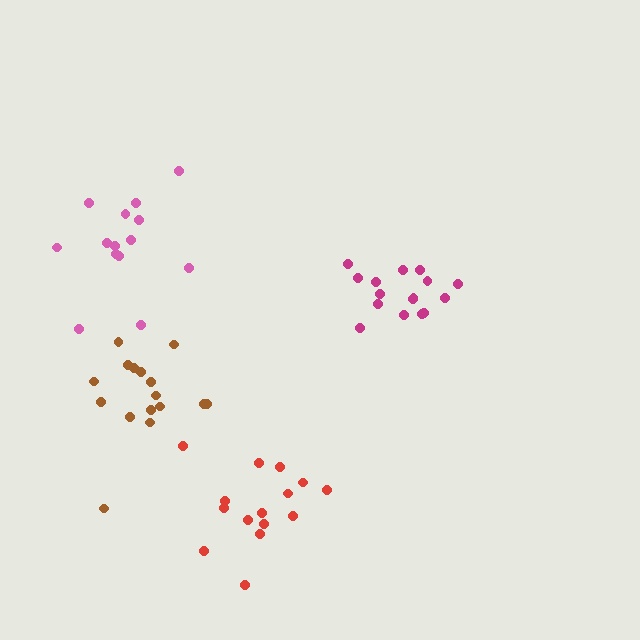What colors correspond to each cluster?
The clusters are colored: brown, magenta, pink, red.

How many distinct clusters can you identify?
There are 4 distinct clusters.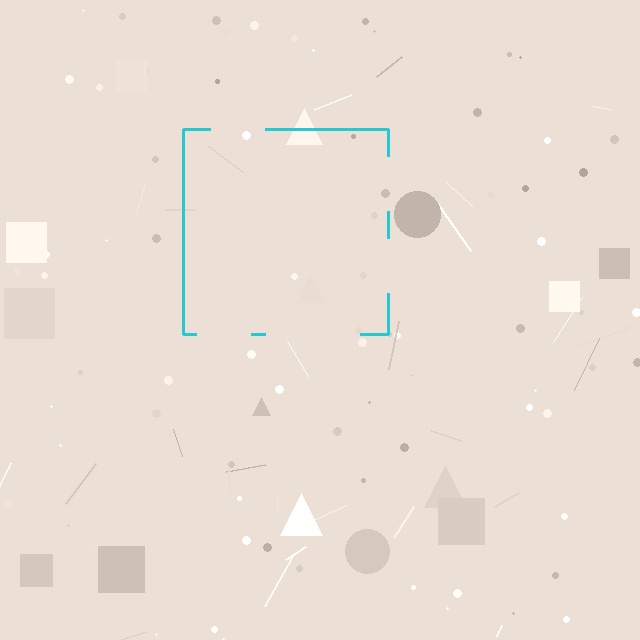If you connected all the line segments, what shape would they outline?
They would outline a square.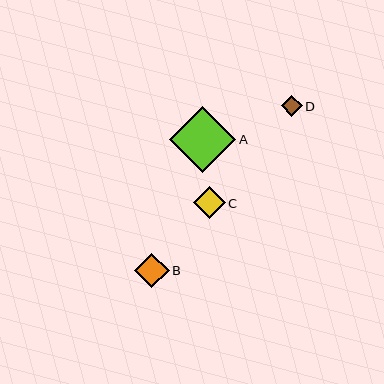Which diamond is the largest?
Diamond A is the largest with a size of approximately 66 pixels.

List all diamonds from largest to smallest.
From largest to smallest: A, B, C, D.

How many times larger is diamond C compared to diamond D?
Diamond C is approximately 1.5 times the size of diamond D.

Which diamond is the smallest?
Diamond D is the smallest with a size of approximately 21 pixels.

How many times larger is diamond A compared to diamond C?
Diamond A is approximately 2.1 times the size of diamond C.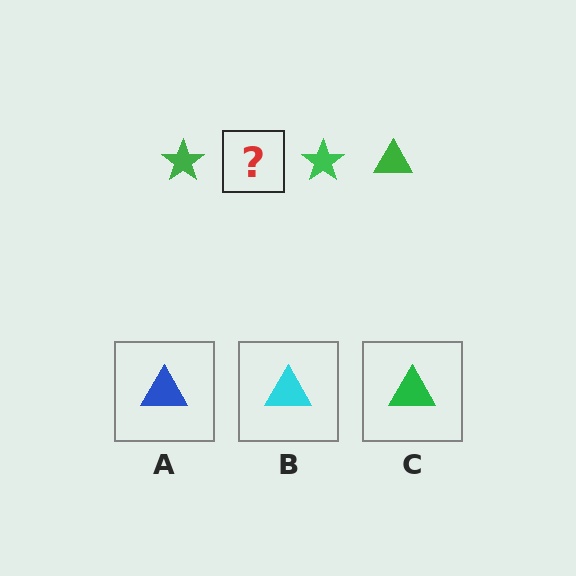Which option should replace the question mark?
Option C.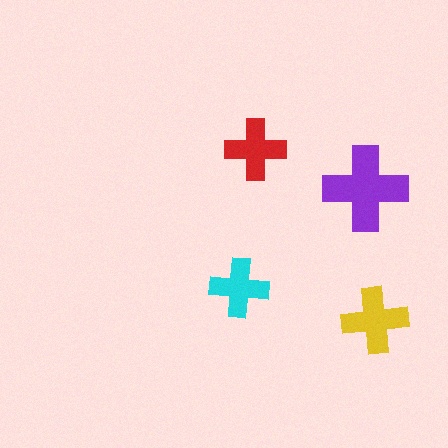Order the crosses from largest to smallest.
the purple one, the yellow one, the red one, the cyan one.